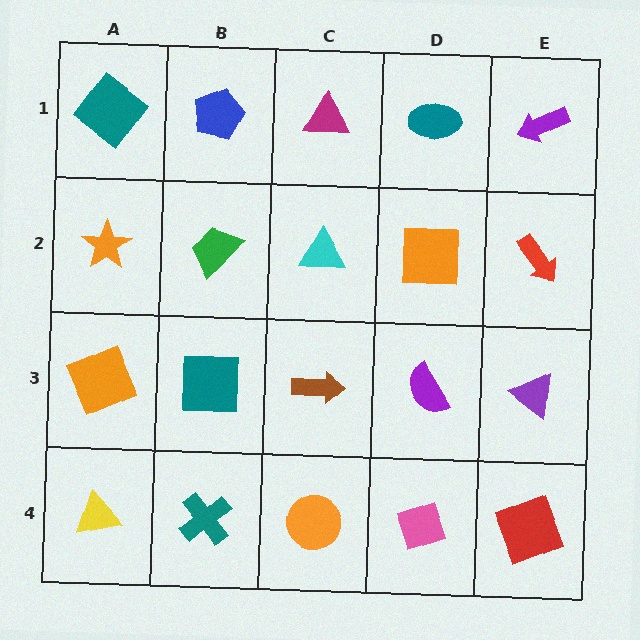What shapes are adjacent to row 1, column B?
A green trapezoid (row 2, column B), a teal diamond (row 1, column A), a magenta triangle (row 1, column C).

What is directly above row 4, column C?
A brown arrow.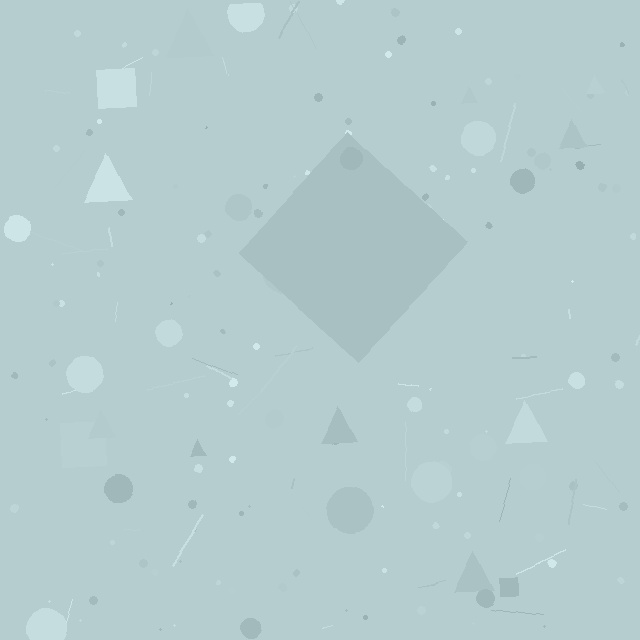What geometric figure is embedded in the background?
A diamond is embedded in the background.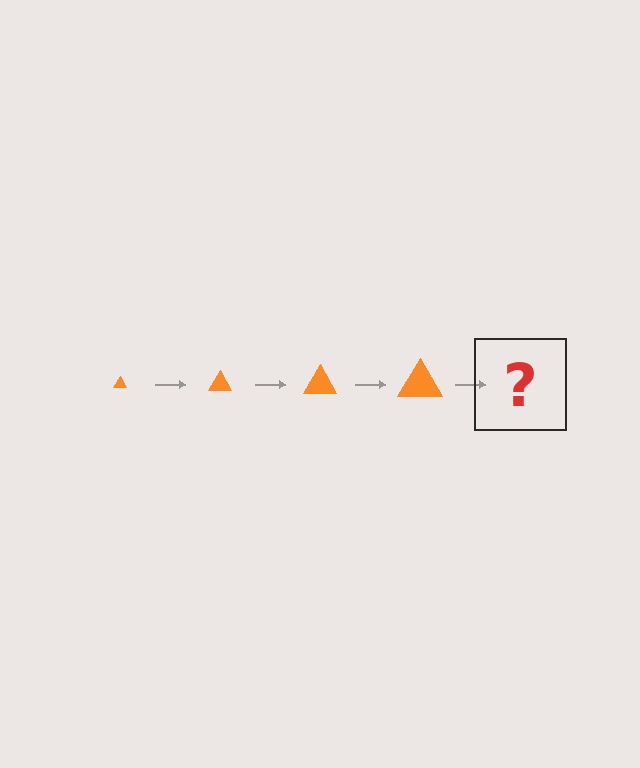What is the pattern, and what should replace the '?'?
The pattern is that the triangle gets progressively larger each step. The '?' should be an orange triangle, larger than the previous one.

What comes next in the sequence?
The next element should be an orange triangle, larger than the previous one.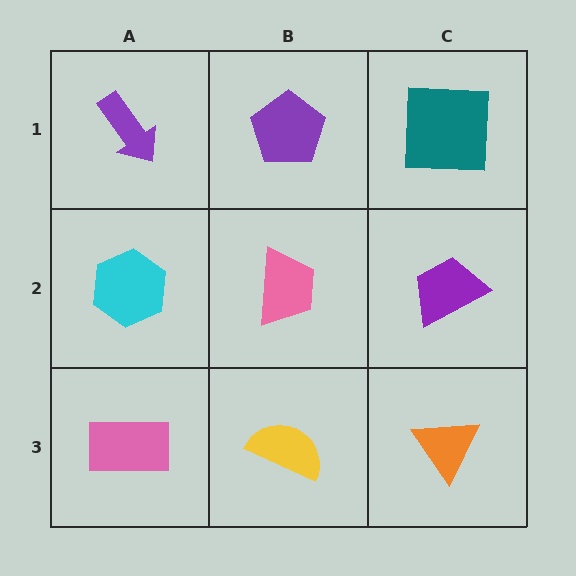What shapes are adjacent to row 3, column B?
A pink trapezoid (row 2, column B), a pink rectangle (row 3, column A), an orange triangle (row 3, column C).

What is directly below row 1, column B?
A pink trapezoid.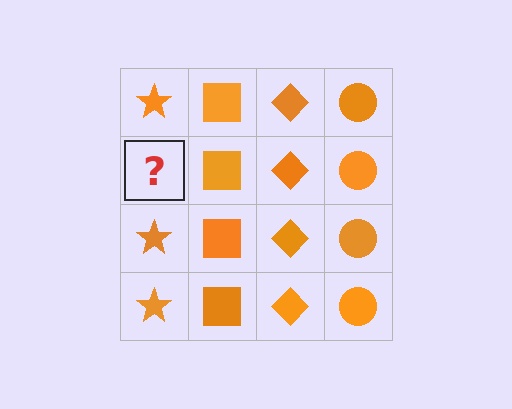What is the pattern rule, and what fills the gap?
The rule is that each column has a consistent shape. The gap should be filled with an orange star.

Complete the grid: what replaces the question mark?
The question mark should be replaced with an orange star.